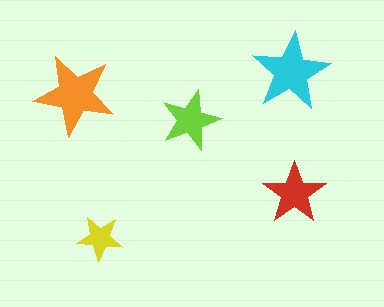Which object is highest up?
The cyan star is topmost.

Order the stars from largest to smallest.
the orange one, the cyan one, the red one, the lime one, the yellow one.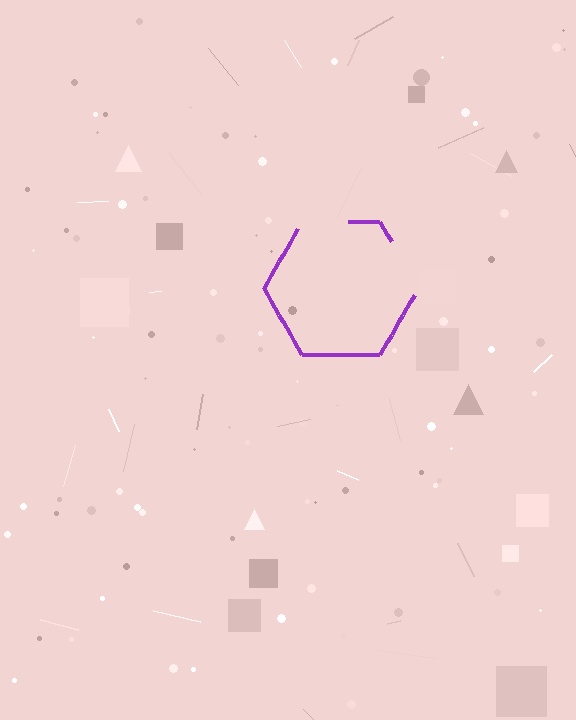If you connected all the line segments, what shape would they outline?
They would outline a hexagon.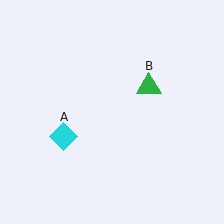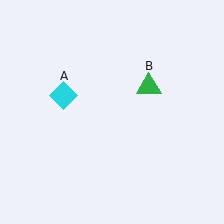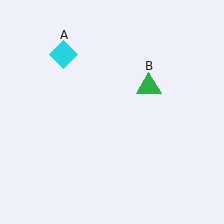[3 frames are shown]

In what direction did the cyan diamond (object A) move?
The cyan diamond (object A) moved up.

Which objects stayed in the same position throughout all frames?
Green triangle (object B) remained stationary.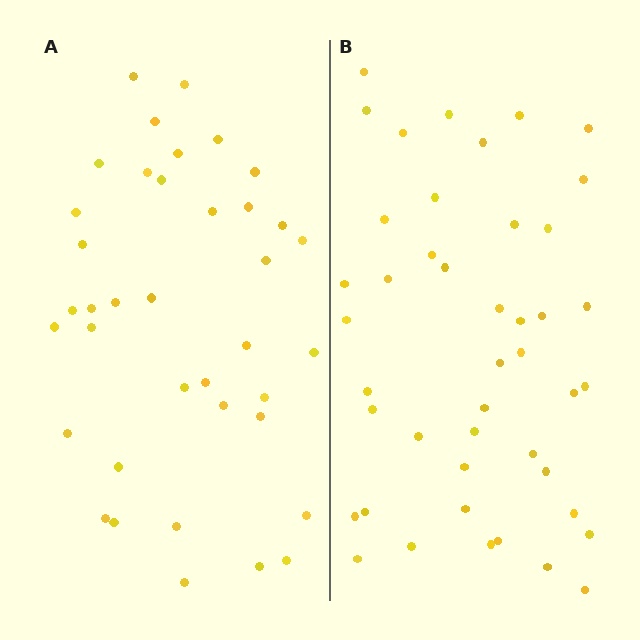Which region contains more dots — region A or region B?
Region B (the right region) has more dots.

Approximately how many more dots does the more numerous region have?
Region B has about 6 more dots than region A.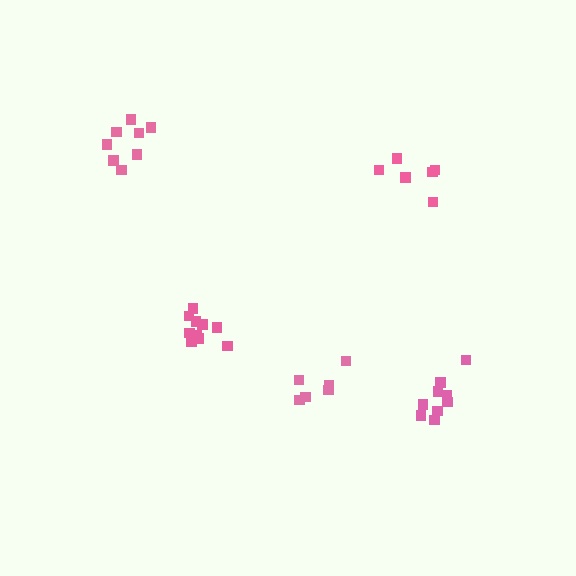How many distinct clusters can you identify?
There are 5 distinct clusters.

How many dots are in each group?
Group 1: 8 dots, Group 2: 10 dots, Group 3: 6 dots, Group 4: 6 dots, Group 5: 9 dots (39 total).